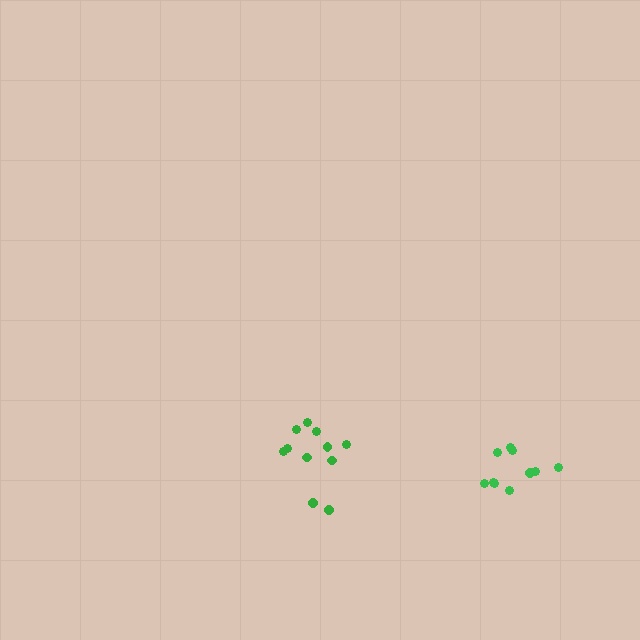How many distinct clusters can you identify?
There are 2 distinct clusters.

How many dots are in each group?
Group 1: 10 dots, Group 2: 11 dots (21 total).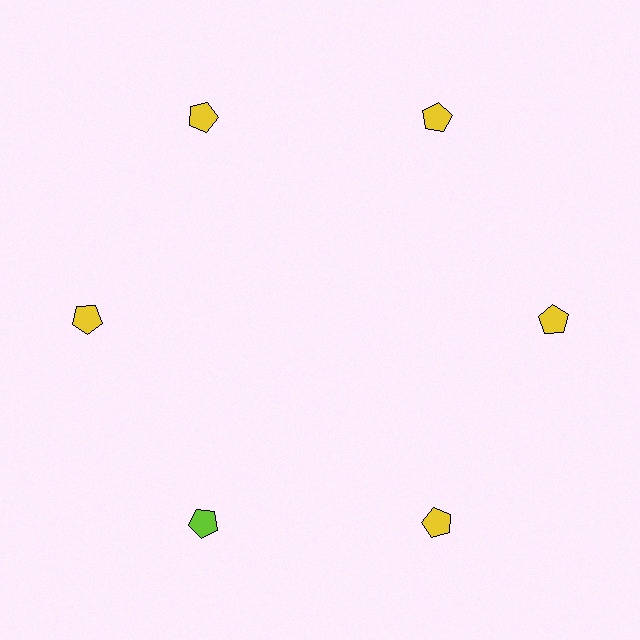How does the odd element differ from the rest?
It has a different color: lime instead of yellow.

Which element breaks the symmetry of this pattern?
The lime pentagon at roughly the 7 o'clock position breaks the symmetry. All other shapes are yellow pentagons.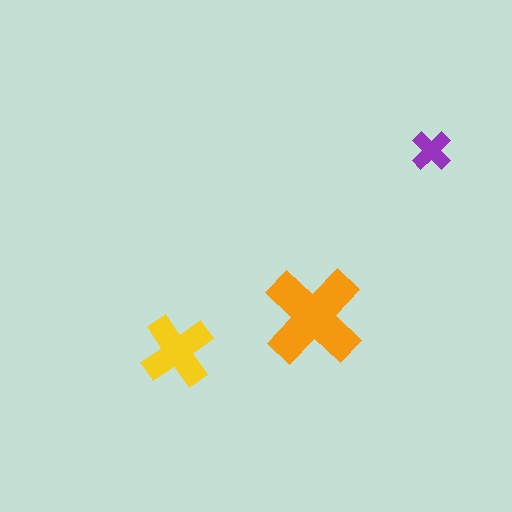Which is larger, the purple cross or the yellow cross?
The yellow one.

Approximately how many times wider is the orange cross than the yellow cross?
About 1.5 times wider.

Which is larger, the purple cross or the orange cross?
The orange one.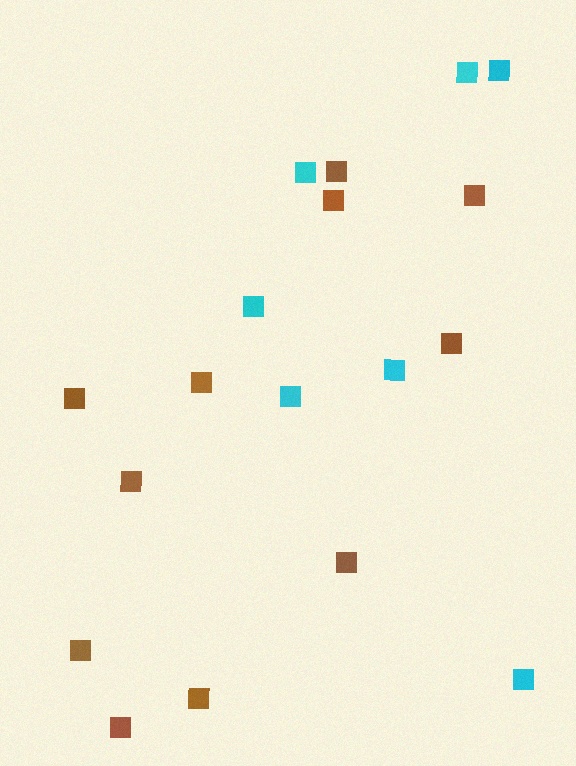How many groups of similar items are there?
There are 2 groups: one group of cyan squares (7) and one group of brown squares (11).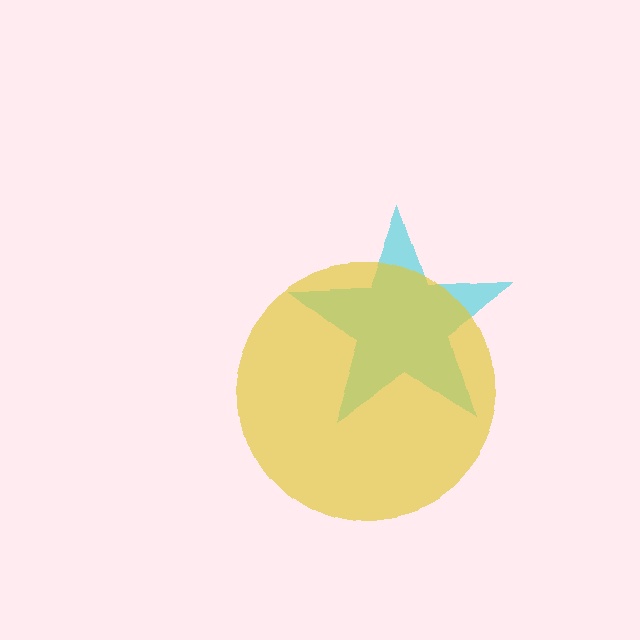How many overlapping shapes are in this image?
There are 2 overlapping shapes in the image.